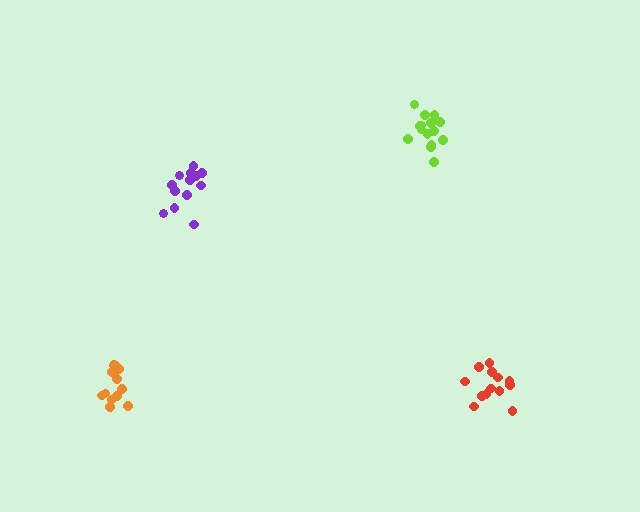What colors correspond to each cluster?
The clusters are colored: red, purple, lime, orange.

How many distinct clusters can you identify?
There are 4 distinct clusters.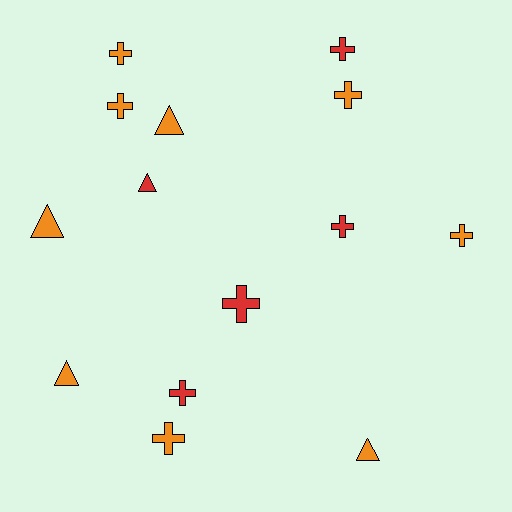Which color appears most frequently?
Orange, with 9 objects.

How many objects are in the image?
There are 14 objects.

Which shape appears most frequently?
Cross, with 9 objects.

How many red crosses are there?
There are 4 red crosses.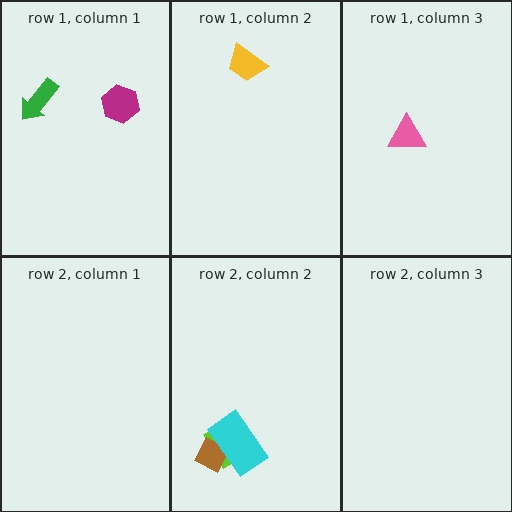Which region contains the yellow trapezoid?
The row 1, column 2 region.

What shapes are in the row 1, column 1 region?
The magenta hexagon, the green arrow.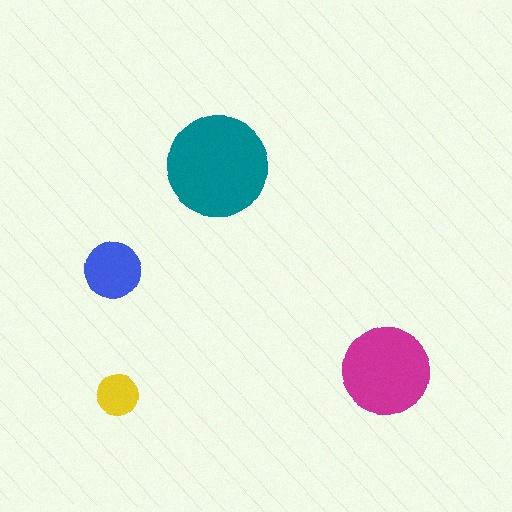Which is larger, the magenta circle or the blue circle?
The magenta one.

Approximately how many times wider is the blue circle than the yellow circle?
About 1.5 times wider.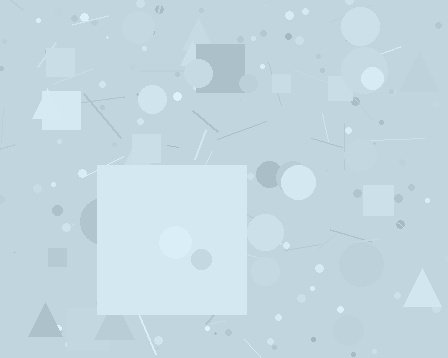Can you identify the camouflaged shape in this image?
The camouflaged shape is a square.